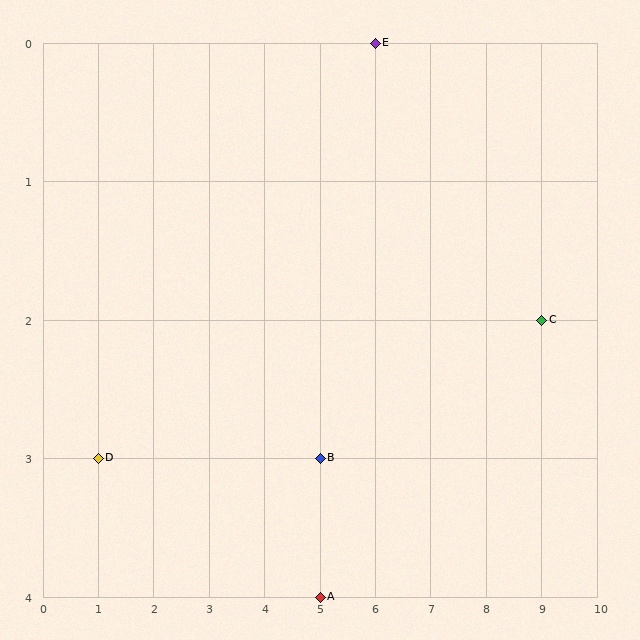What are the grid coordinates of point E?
Point E is at grid coordinates (6, 0).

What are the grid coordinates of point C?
Point C is at grid coordinates (9, 2).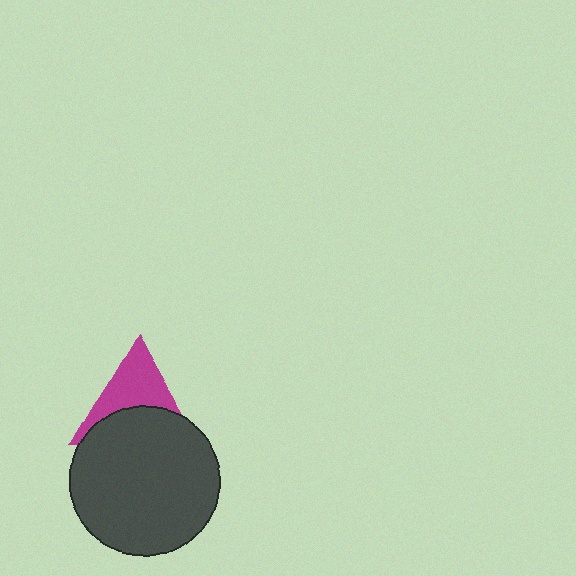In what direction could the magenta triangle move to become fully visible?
The magenta triangle could move up. That would shift it out from behind the dark gray circle entirely.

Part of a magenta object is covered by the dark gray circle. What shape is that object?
It is a triangle.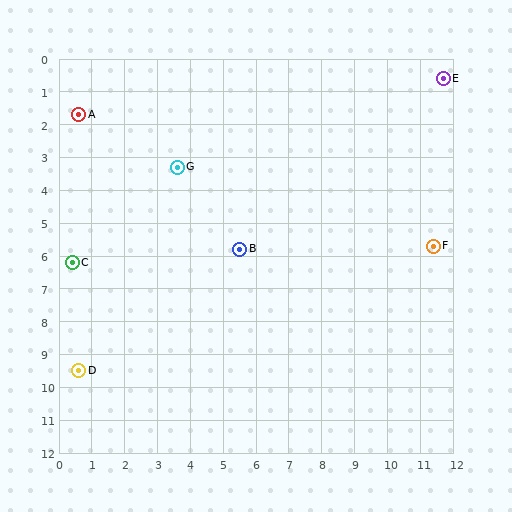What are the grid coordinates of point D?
Point D is at approximately (0.6, 9.5).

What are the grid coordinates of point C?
Point C is at approximately (0.4, 6.2).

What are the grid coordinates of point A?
Point A is at approximately (0.6, 1.7).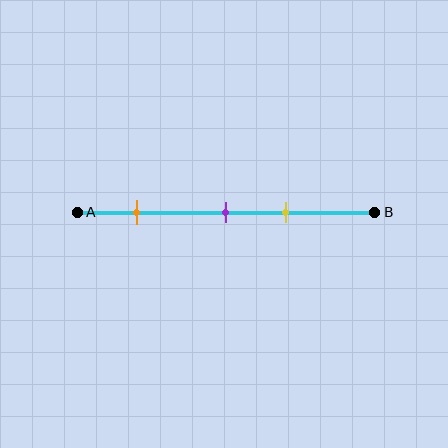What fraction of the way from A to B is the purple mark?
The purple mark is approximately 50% (0.5) of the way from A to B.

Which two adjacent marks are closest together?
The purple and yellow marks are the closest adjacent pair.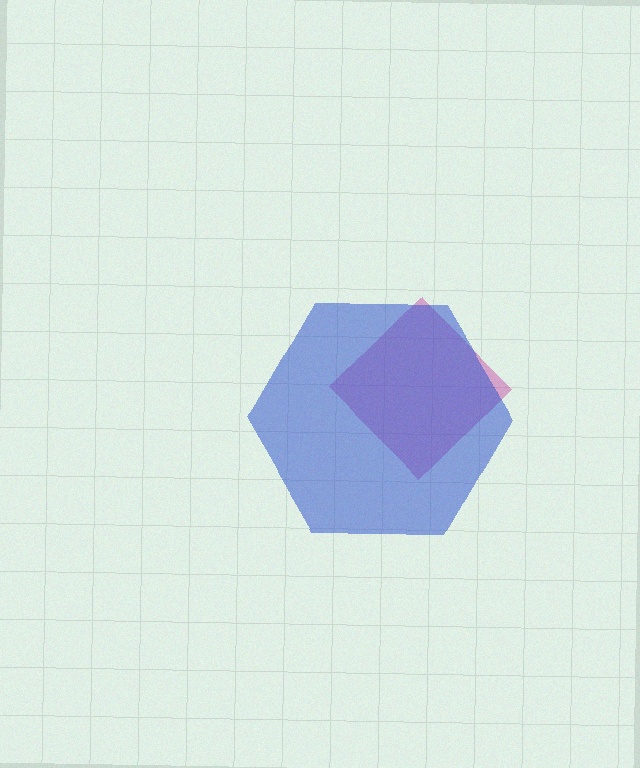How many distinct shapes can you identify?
There are 2 distinct shapes: a magenta diamond, a blue hexagon.